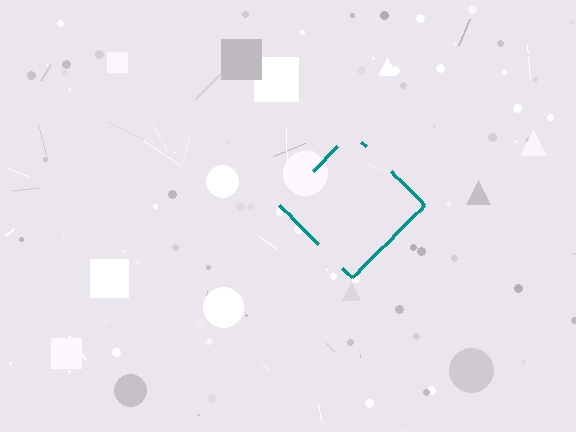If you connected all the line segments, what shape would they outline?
They would outline a diamond.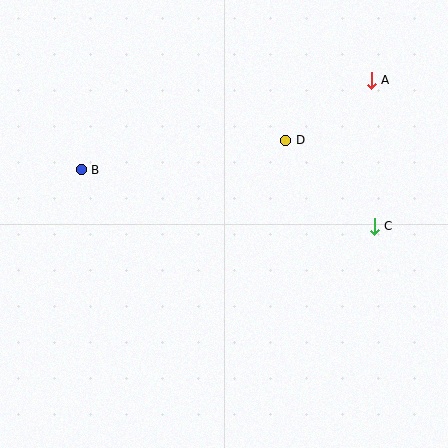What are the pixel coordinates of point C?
Point C is at (374, 226).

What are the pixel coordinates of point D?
Point D is at (286, 140).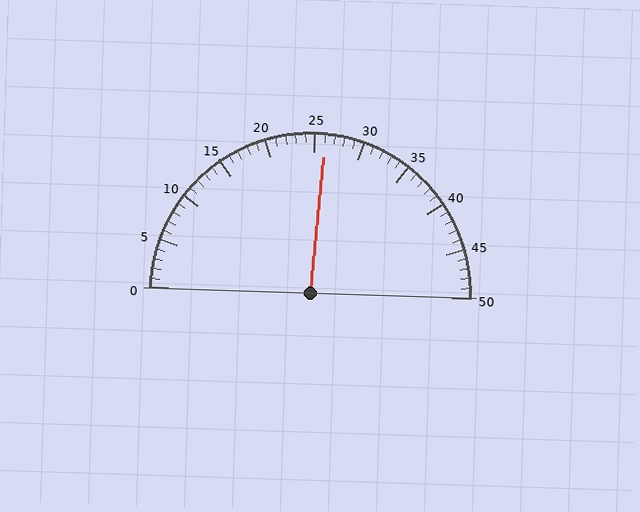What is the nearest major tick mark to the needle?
The nearest major tick mark is 25.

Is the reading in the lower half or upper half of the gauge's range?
The reading is in the upper half of the range (0 to 50).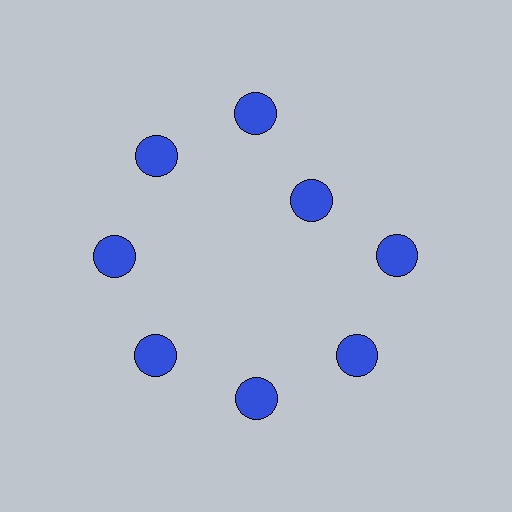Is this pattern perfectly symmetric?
No. The 8 blue circles are arranged in a ring, but one element near the 2 o'clock position is pulled inward toward the center, breaking the 8-fold rotational symmetry.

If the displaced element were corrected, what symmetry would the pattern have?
It would have 8-fold rotational symmetry — the pattern would map onto itself every 45 degrees.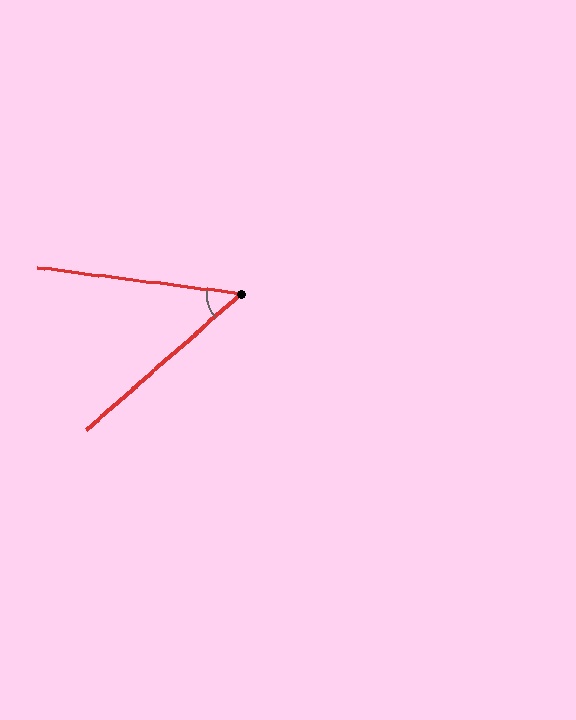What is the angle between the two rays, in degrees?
Approximately 48 degrees.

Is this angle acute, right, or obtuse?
It is acute.